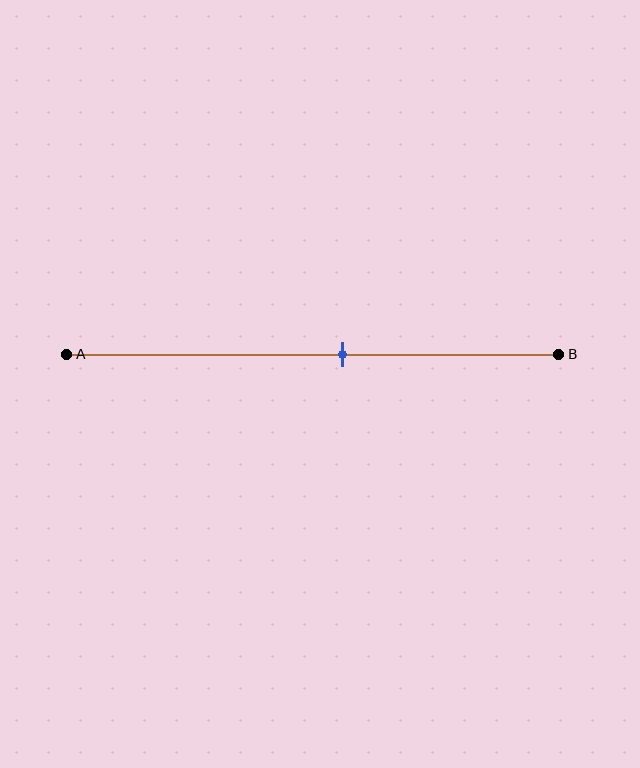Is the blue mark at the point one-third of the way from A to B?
No, the mark is at about 55% from A, not at the 33% one-third point.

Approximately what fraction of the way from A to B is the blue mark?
The blue mark is approximately 55% of the way from A to B.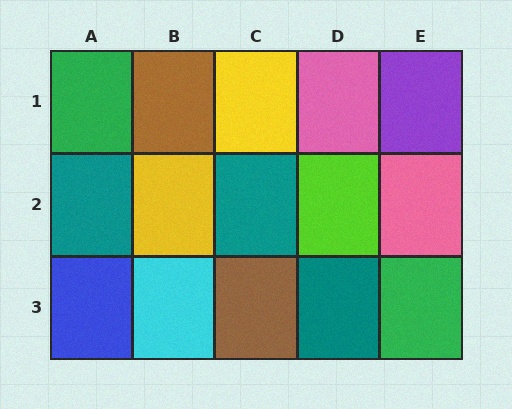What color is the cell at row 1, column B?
Brown.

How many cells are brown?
2 cells are brown.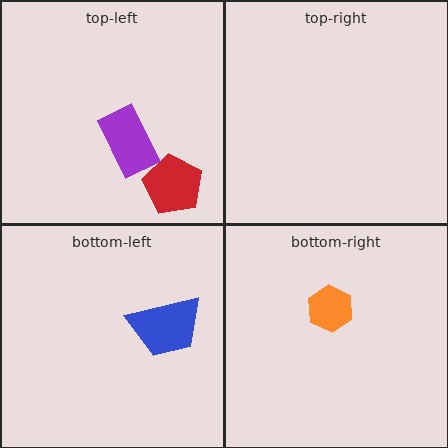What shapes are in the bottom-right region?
The orange hexagon.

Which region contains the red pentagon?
The top-left region.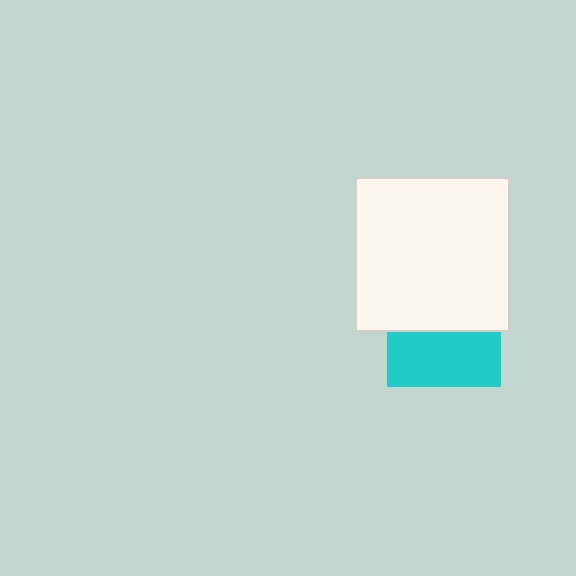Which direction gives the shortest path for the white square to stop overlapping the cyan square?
Moving up gives the shortest separation.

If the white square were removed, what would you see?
You would see the complete cyan square.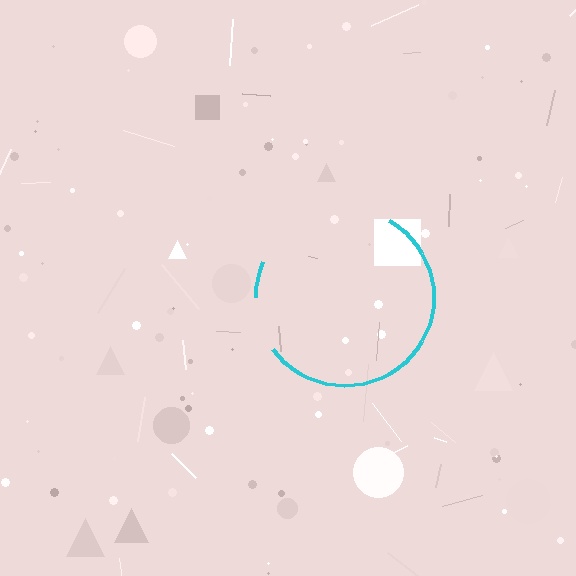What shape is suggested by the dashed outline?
The dashed outline suggests a circle.